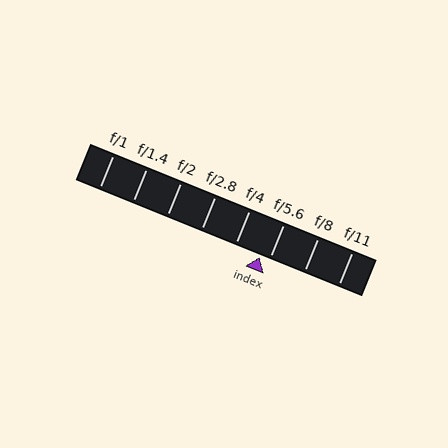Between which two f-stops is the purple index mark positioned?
The index mark is between f/4 and f/5.6.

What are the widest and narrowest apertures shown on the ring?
The widest aperture shown is f/1 and the narrowest is f/11.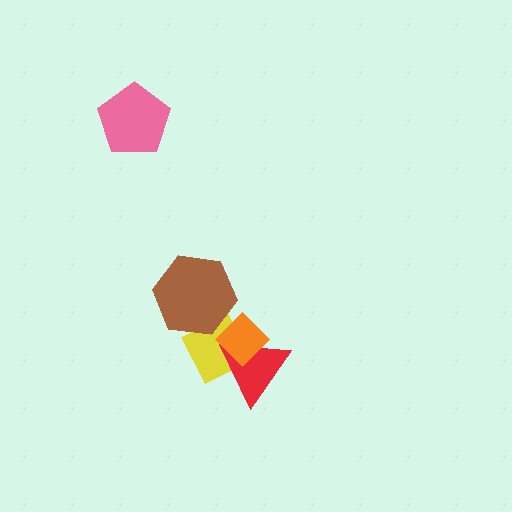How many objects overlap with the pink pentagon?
0 objects overlap with the pink pentagon.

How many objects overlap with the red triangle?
2 objects overlap with the red triangle.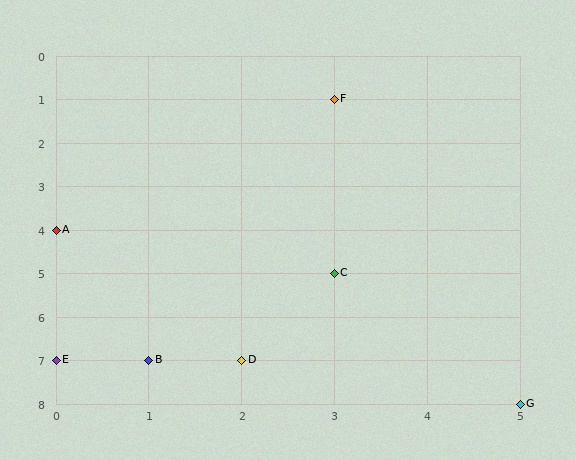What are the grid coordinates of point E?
Point E is at grid coordinates (0, 7).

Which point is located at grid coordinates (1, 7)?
Point B is at (1, 7).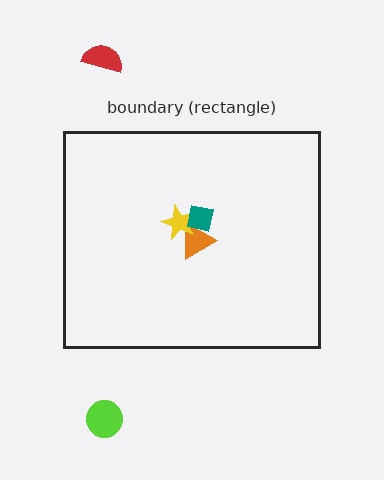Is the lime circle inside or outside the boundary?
Outside.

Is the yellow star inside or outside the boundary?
Inside.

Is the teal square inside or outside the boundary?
Inside.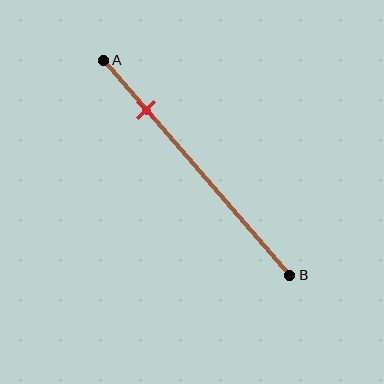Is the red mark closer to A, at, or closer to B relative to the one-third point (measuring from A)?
The red mark is closer to point A than the one-third point of segment AB.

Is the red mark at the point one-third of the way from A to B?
No, the mark is at about 25% from A, not at the 33% one-third point.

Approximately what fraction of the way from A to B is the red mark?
The red mark is approximately 25% of the way from A to B.